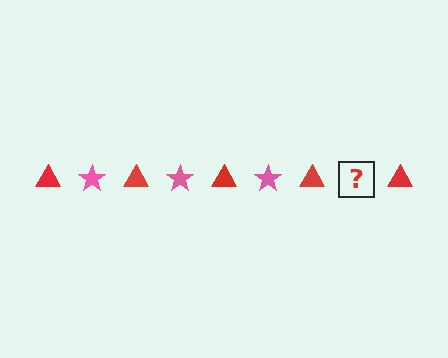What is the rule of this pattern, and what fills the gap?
The rule is that the pattern alternates between red triangle and pink star. The gap should be filled with a pink star.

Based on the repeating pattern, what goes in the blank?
The blank should be a pink star.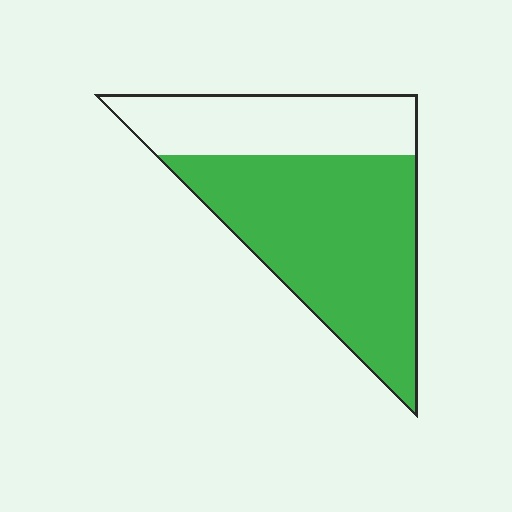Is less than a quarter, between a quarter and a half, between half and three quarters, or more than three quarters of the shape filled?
Between half and three quarters.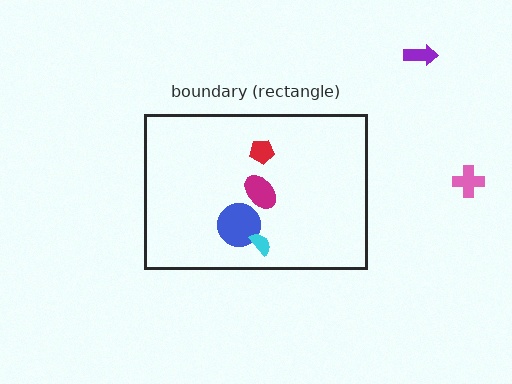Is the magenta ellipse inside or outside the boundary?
Inside.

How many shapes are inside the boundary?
4 inside, 2 outside.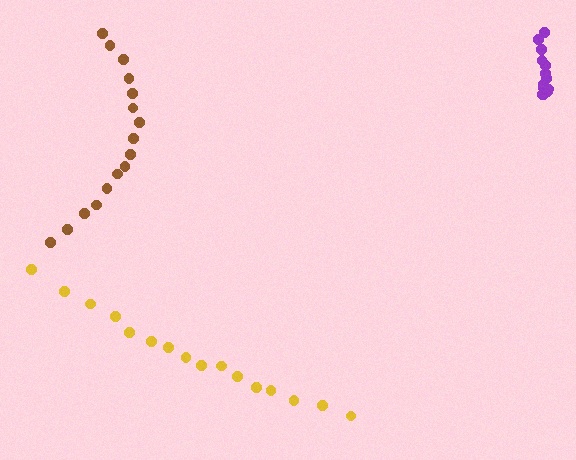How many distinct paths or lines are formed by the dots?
There are 3 distinct paths.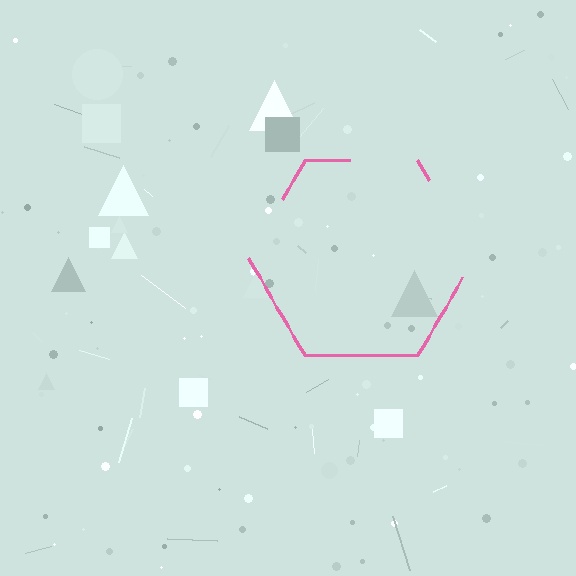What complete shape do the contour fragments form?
The contour fragments form a hexagon.